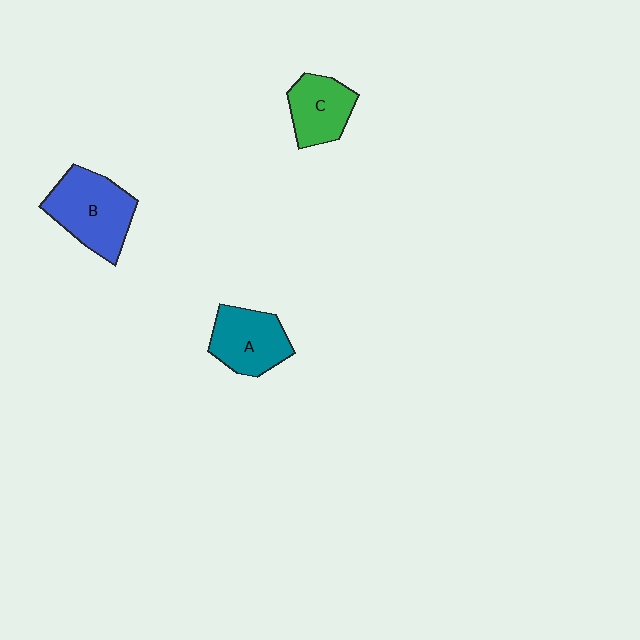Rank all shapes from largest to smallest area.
From largest to smallest: B (blue), A (teal), C (green).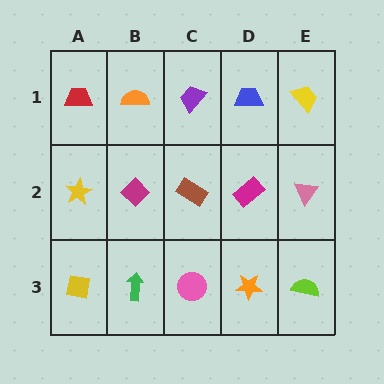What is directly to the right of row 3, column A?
A green arrow.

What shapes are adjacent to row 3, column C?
A brown rectangle (row 2, column C), a green arrow (row 3, column B), an orange star (row 3, column D).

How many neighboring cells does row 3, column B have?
3.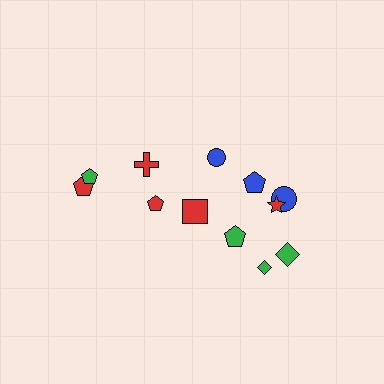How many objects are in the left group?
There are 5 objects.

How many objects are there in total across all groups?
There are 12 objects.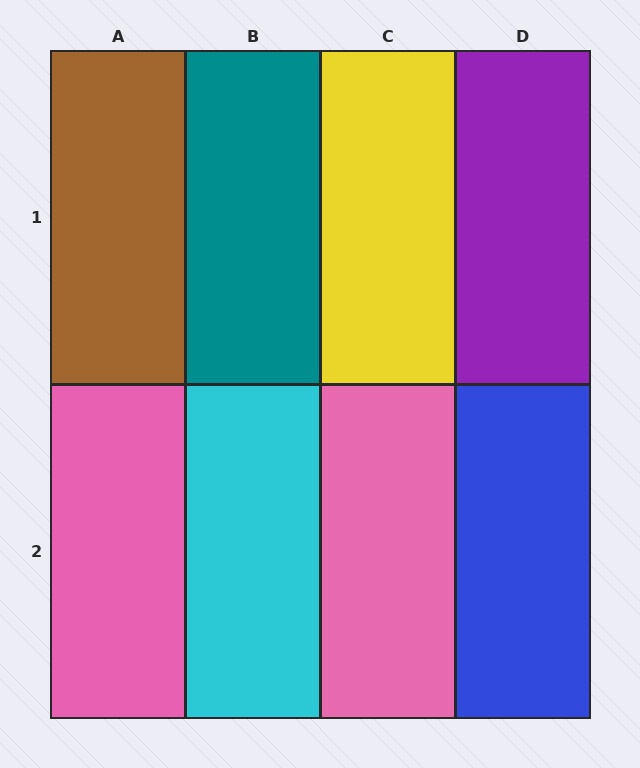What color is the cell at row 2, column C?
Pink.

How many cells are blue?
1 cell is blue.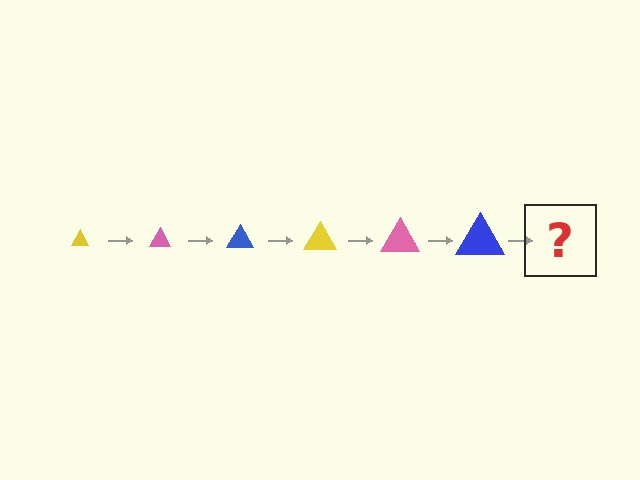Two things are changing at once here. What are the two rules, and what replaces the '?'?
The two rules are that the triangle grows larger each step and the color cycles through yellow, pink, and blue. The '?' should be a yellow triangle, larger than the previous one.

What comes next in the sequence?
The next element should be a yellow triangle, larger than the previous one.